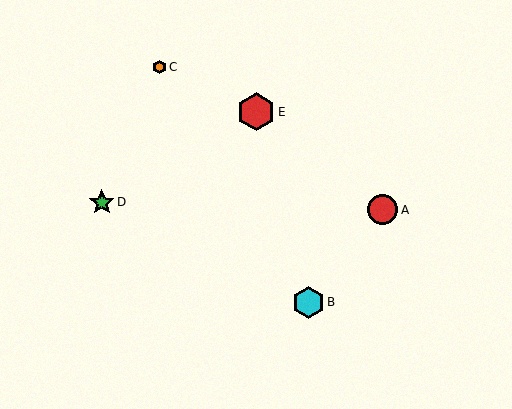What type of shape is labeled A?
Shape A is a red circle.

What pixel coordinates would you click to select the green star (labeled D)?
Click at (102, 202) to select the green star D.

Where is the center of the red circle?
The center of the red circle is at (383, 210).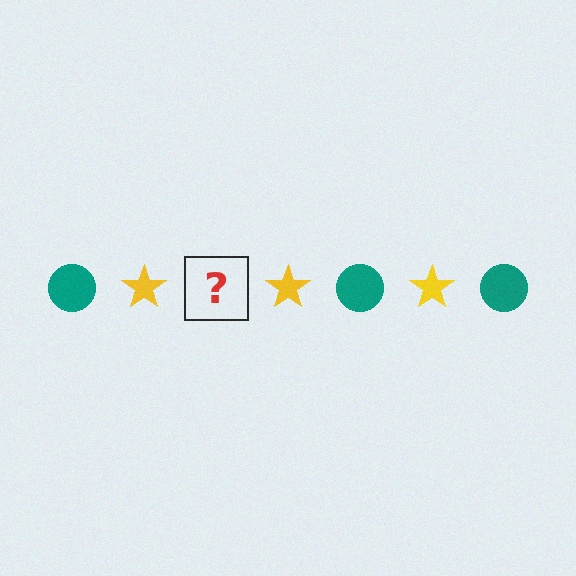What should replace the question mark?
The question mark should be replaced with a teal circle.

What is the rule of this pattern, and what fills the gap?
The rule is that the pattern alternates between teal circle and yellow star. The gap should be filled with a teal circle.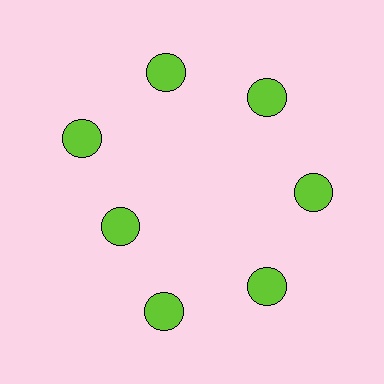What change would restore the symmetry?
The symmetry would be restored by moving it outward, back onto the ring so that all 7 circles sit at equal angles and equal distance from the center.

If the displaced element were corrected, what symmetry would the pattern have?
It would have 7-fold rotational symmetry — the pattern would map onto itself every 51 degrees.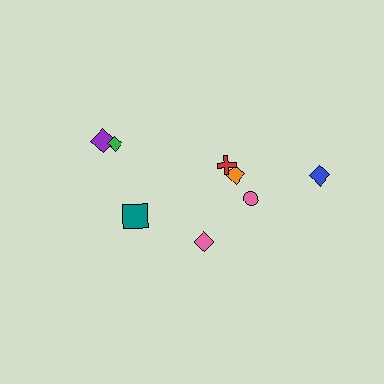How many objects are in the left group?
There are 3 objects.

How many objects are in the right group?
There are 5 objects.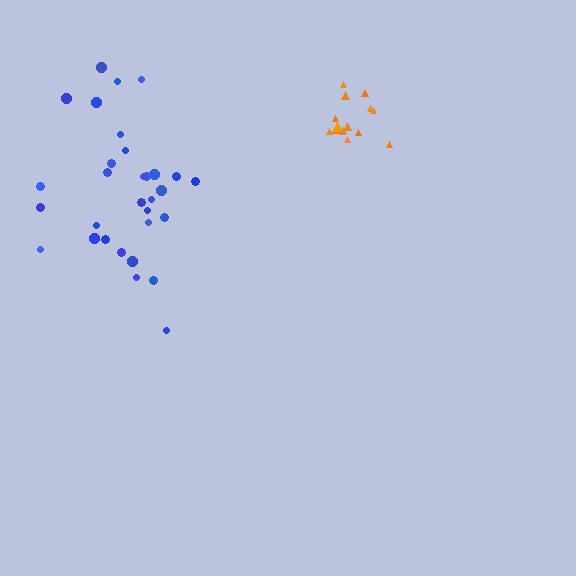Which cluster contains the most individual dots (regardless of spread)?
Blue (31).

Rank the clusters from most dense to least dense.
orange, blue.